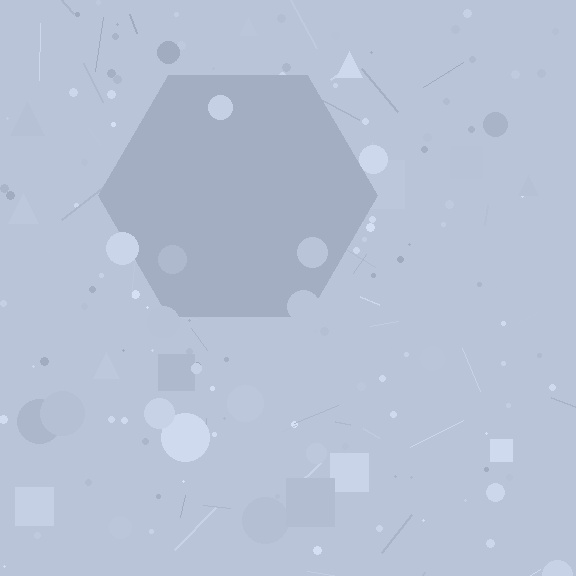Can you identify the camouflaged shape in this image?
The camouflaged shape is a hexagon.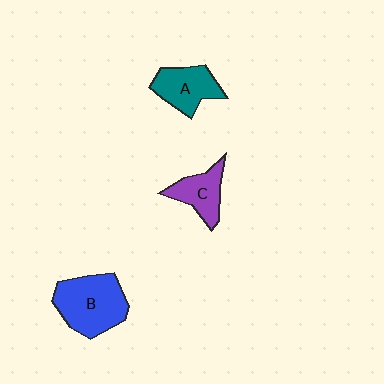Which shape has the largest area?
Shape B (blue).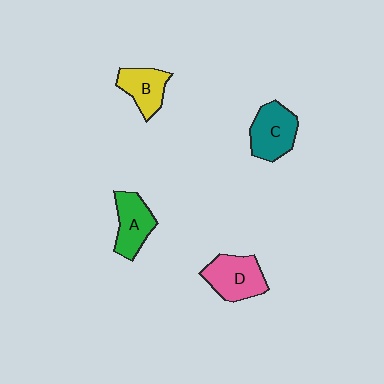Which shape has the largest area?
Shape D (pink).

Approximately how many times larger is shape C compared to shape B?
Approximately 1.2 times.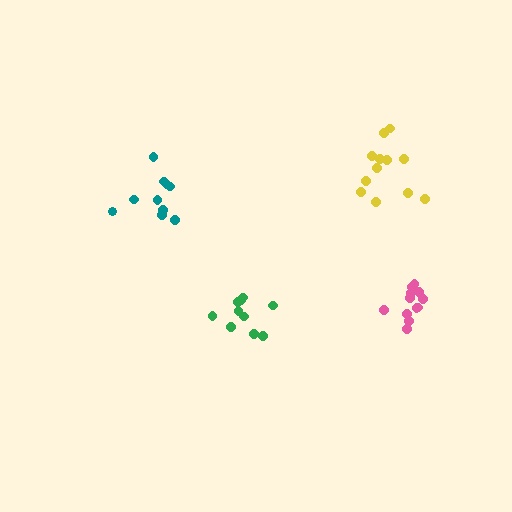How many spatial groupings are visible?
There are 4 spatial groupings.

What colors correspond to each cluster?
The clusters are colored: yellow, green, teal, pink.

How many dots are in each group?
Group 1: 12 dots, Group 2: 10 dots, Group 3: 10 dots, Group 4: 12 dots (44 total).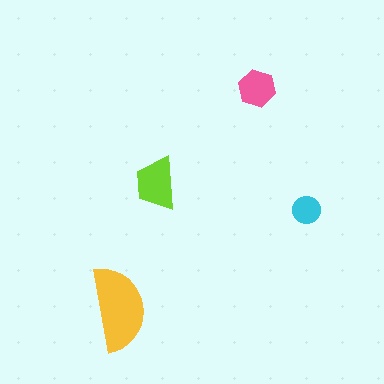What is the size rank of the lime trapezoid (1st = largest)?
2nd.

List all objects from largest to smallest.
The yellow semicircle, the lime trapezoid, the pink hexagon, the cyan circle.